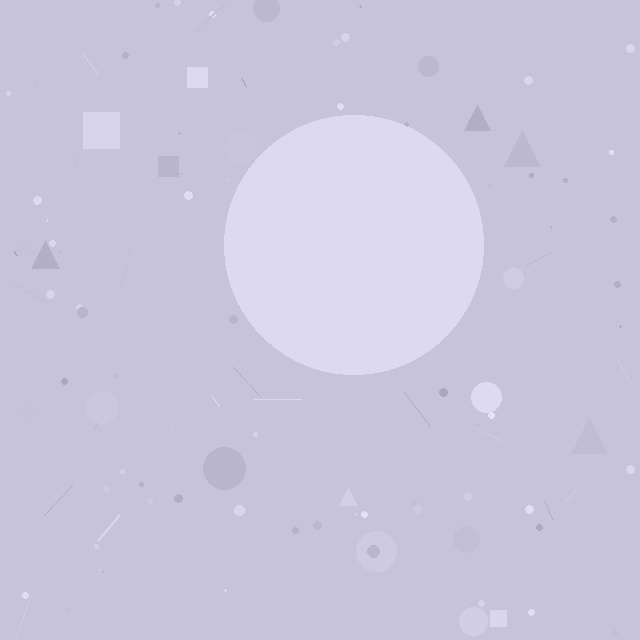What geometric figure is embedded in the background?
A circle is embedded in the background.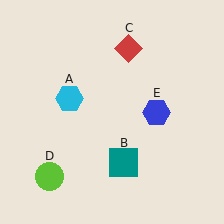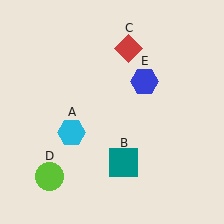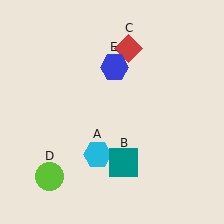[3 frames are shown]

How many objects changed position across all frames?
2 objects changed position: cyan hexagon (object A), blue hexagon (object E).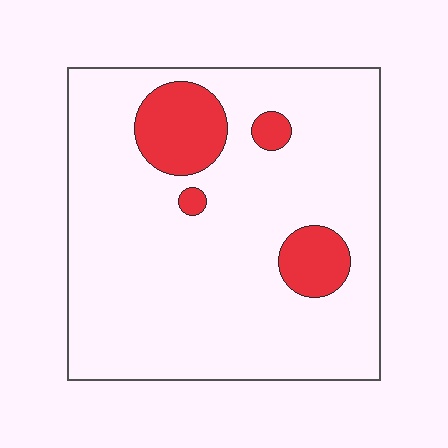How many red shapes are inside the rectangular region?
4.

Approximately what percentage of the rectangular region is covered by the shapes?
Approximately 15%.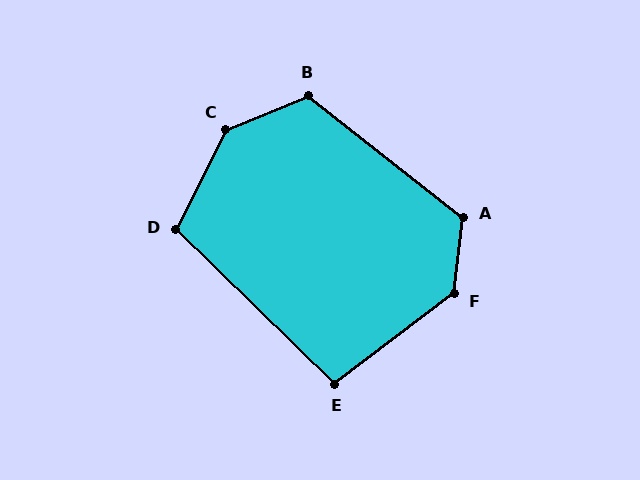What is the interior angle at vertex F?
Approximately 133 degrees (obtuse).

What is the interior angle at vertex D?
Approximately 107 degrees (obtuse).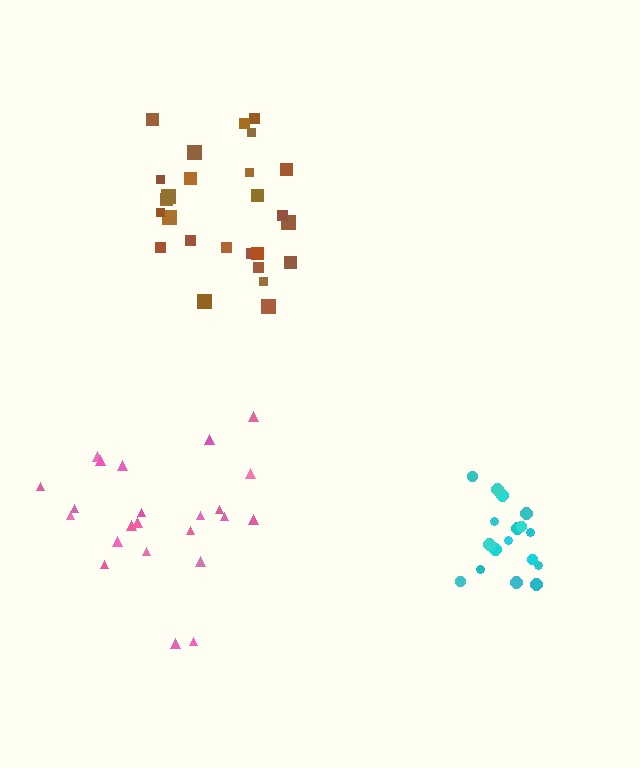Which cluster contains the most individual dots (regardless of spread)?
Brown (26).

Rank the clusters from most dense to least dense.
cyan, pink, brown.